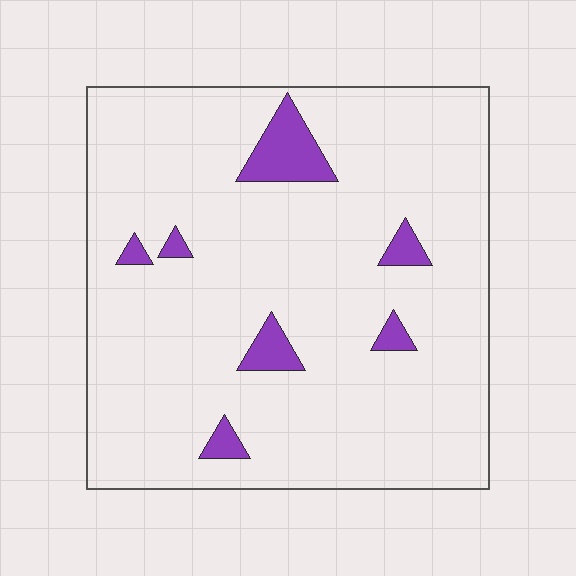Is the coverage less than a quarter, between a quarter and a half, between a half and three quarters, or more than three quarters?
Less than a quarter.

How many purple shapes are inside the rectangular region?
7.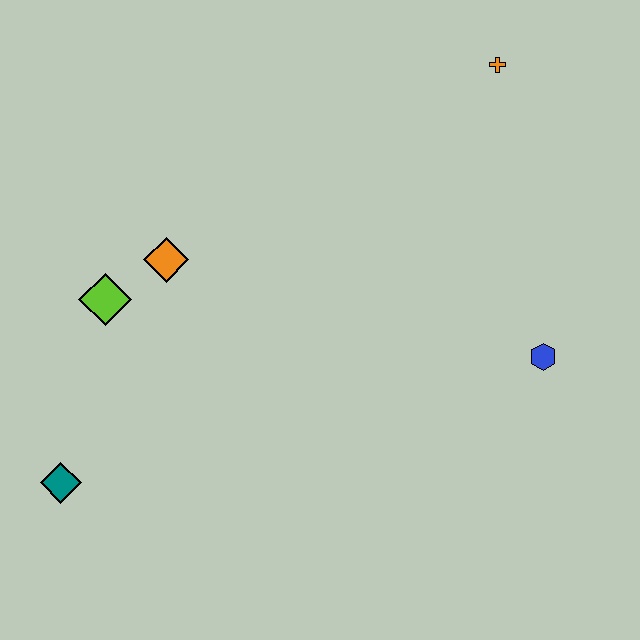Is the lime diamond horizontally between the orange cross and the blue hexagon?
No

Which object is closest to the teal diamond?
The lime diamond is closest to the teal diamond.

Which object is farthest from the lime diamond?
The orange cross is farthest from the lime diamond.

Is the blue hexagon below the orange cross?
Yes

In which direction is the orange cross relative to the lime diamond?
The orange cross is to the right of the lime diamond.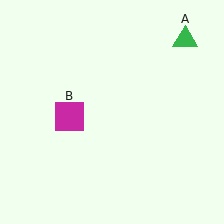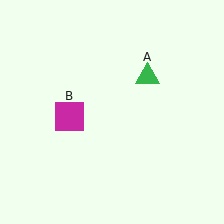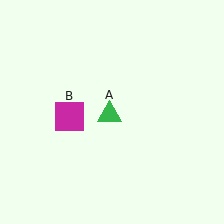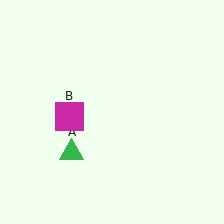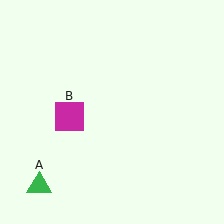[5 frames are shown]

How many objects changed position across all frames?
1 object changed position: green triangle (object A).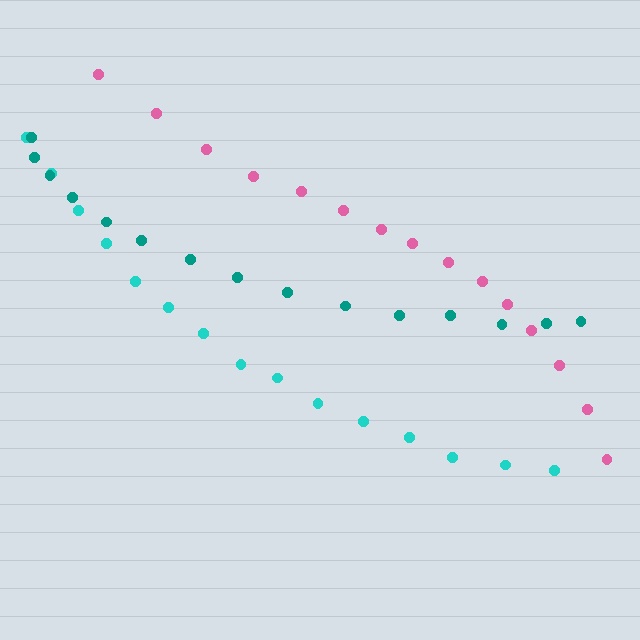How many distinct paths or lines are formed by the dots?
There are 3 distinct paths.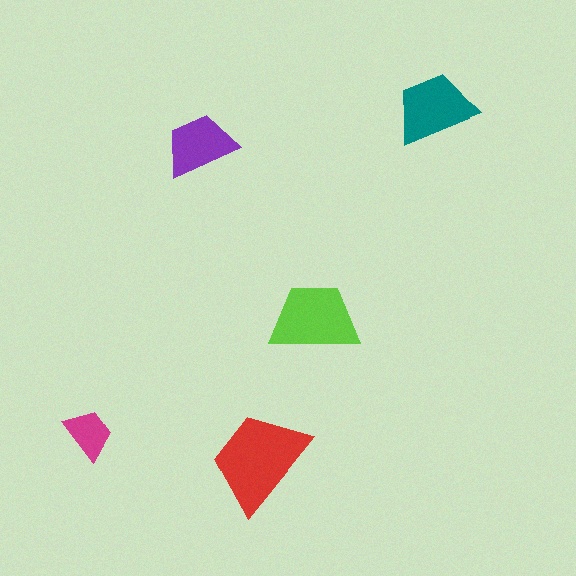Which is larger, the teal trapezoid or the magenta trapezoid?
The teal one.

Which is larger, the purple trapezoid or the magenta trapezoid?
The purple one.